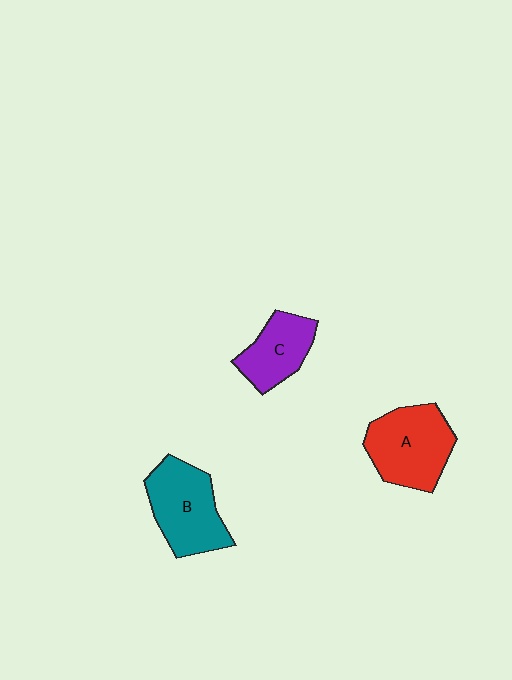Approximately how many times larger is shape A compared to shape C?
Approximately 1.4 times.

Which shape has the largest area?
Shape A (red).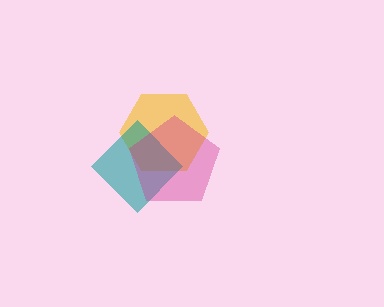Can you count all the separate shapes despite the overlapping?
Yes, there are 3 separate shapes.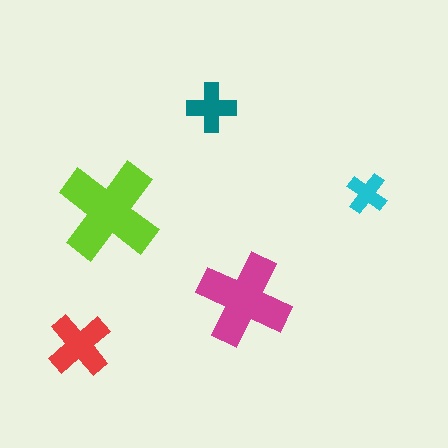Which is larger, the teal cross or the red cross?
The red one.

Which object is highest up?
The teal cross is topmost.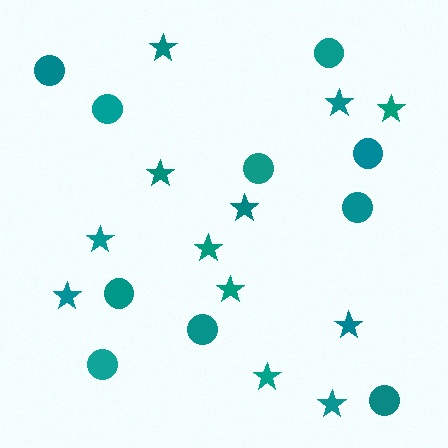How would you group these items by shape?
There are 2 groups: one group of stars (12) and one group of circles (10).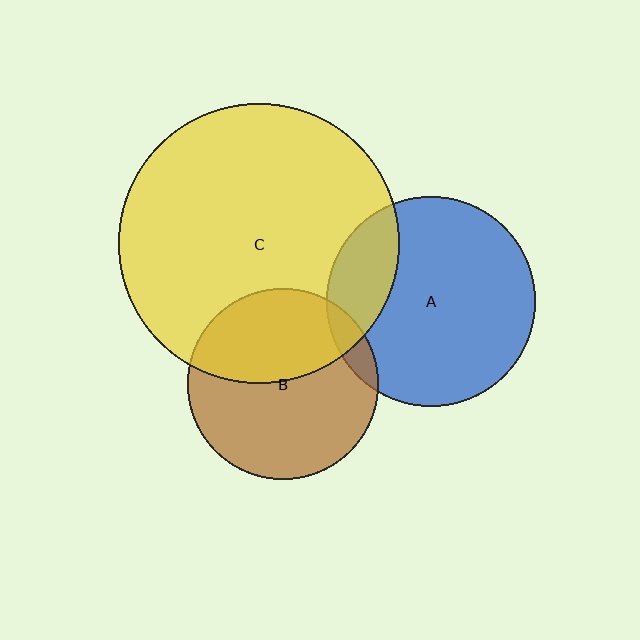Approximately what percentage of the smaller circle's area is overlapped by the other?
Approximately 10%.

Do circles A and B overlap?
Yes.